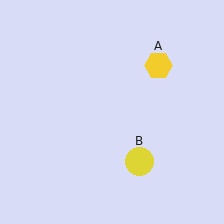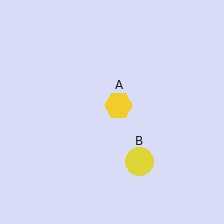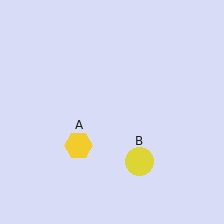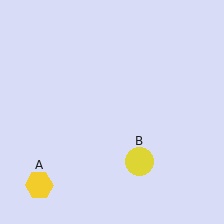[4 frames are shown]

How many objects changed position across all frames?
1 object changed position: yellow hexagon (object A).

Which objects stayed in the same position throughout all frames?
Yellow circle (object B) remained stationary.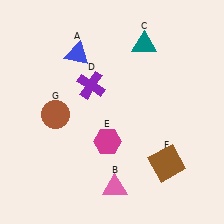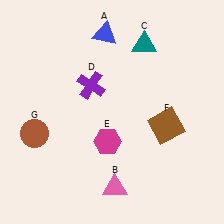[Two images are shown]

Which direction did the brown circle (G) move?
The brown circle (G) moved left.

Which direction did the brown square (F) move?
The brown square (F) moved up.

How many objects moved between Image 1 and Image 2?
3 objects moved between the two images.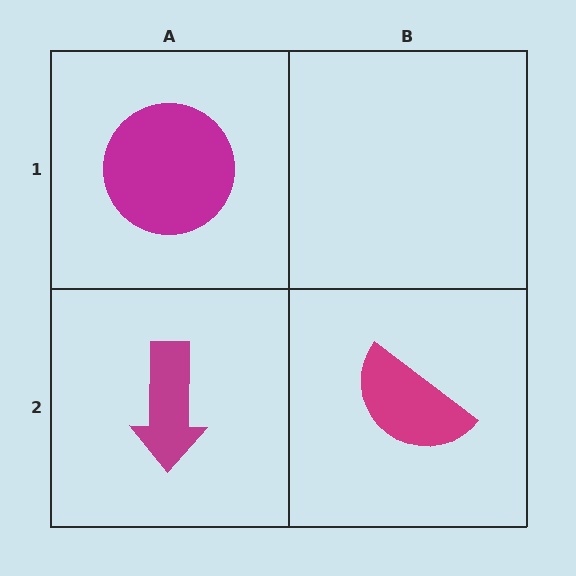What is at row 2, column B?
A magenta semicircle.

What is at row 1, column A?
A magenta circle.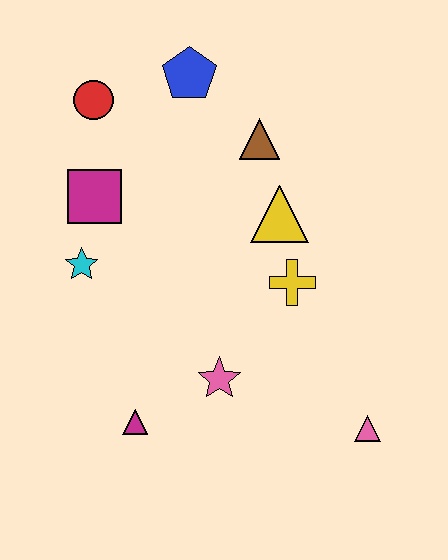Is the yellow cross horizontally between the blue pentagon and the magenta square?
No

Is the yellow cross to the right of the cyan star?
Yes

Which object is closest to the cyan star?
The magenta square is closest to the cyan star.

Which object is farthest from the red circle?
The pink triangle is farthest from the red circle.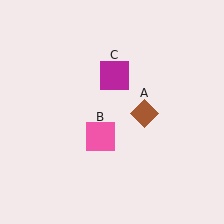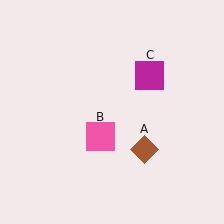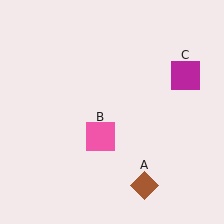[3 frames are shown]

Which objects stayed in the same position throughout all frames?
Pink square (object B) remained stationary.